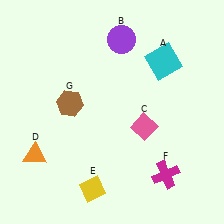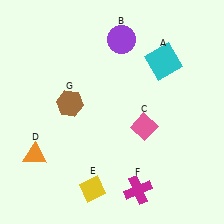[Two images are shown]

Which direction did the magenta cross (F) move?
The magenta cross (F) moved left.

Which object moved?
The magenta cross (F) moved left.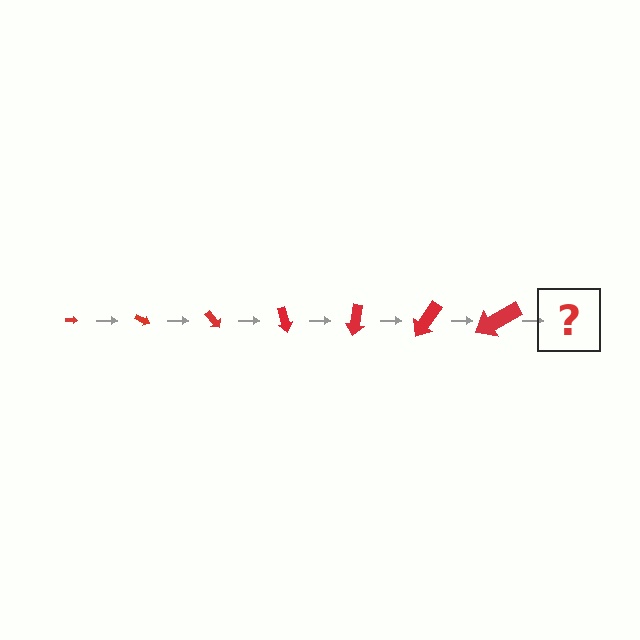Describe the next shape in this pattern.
It should be an arrow, larger than the previous one and rotated 175 degrees from the start.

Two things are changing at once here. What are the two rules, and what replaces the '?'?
The two rules are that the arrow grows larger each step and it rotates 25 degrees each step. The '?' should be an arrow, larger than the previous one and rotated 175 degrees from the start.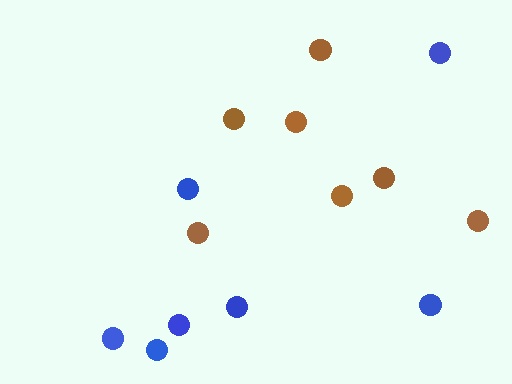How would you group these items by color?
There are 2 groups: one group of brown circles (7) and one group of blue circles (7).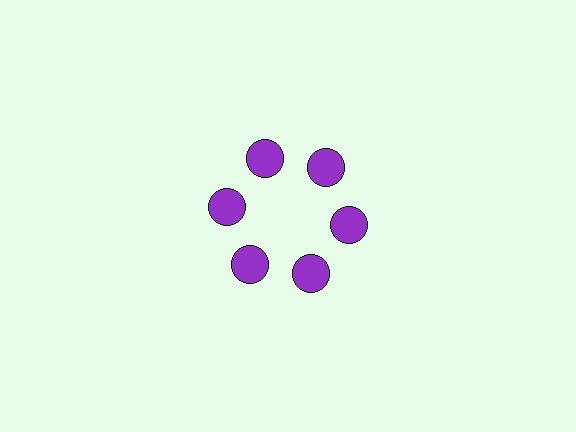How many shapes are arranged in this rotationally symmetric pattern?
There are 6 shapes, arranged in 6 groups of 1.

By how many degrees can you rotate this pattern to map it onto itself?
The pattern maps onto itself every 60 degrees of rotation.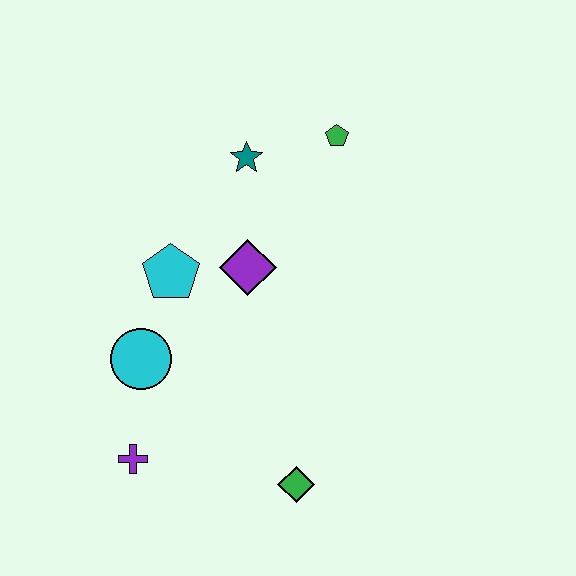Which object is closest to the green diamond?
The purple cross is closest to the green diamond.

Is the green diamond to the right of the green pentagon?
No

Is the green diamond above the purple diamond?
No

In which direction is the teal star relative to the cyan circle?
The teal star is above the cyan circle.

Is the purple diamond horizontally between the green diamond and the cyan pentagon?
Yes